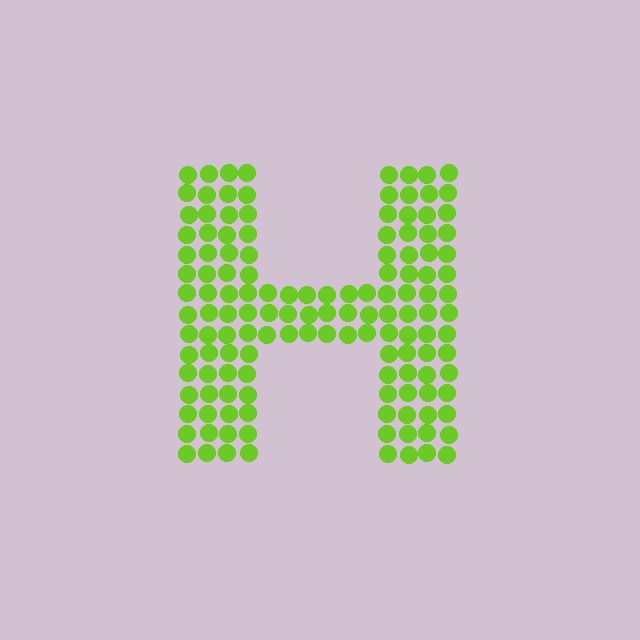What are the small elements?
The small elements are circles.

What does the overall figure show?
The overall figure shows the letter H.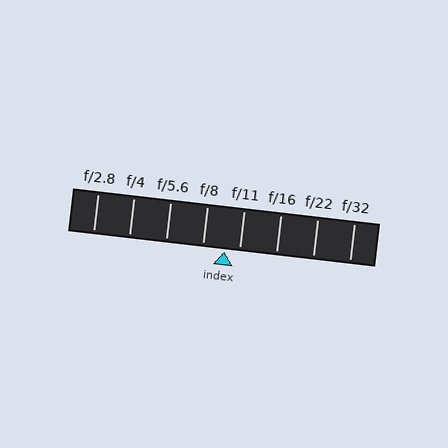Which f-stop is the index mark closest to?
The index mark is closest to f/11.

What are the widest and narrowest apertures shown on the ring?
The widest aperture shown is f/2.8 and the narrowest is f/32.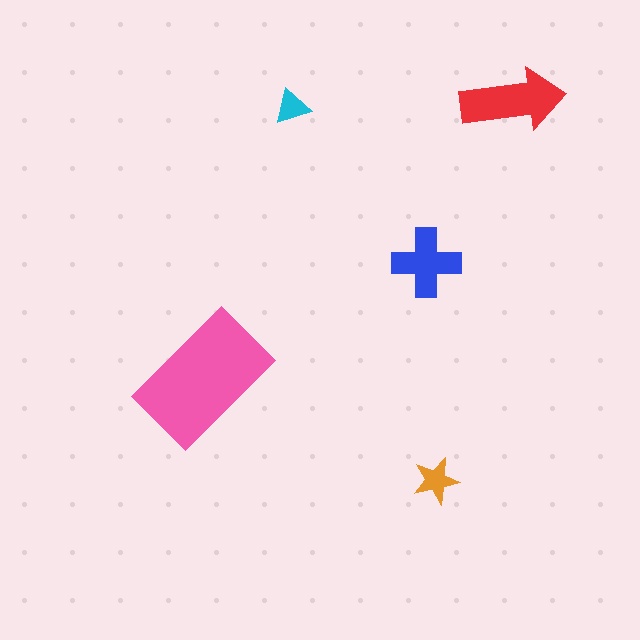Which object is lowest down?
The orange star is bottommost.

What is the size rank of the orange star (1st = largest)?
4th.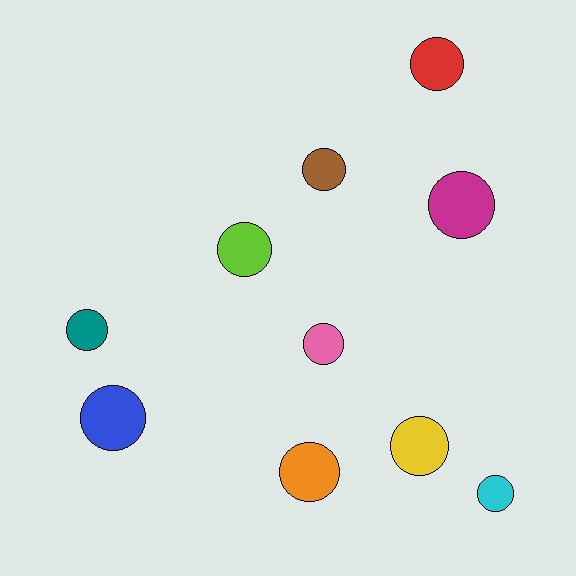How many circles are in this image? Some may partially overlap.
There are 10 circles.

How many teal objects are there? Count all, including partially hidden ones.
There is 1 teal object.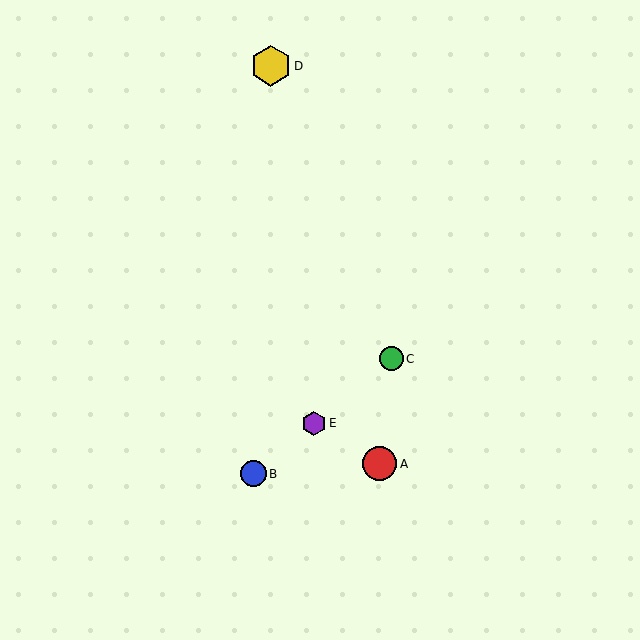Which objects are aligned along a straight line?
Objects B, C, E are aligned along a straight line.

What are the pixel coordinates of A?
Object A is at (380, 464).